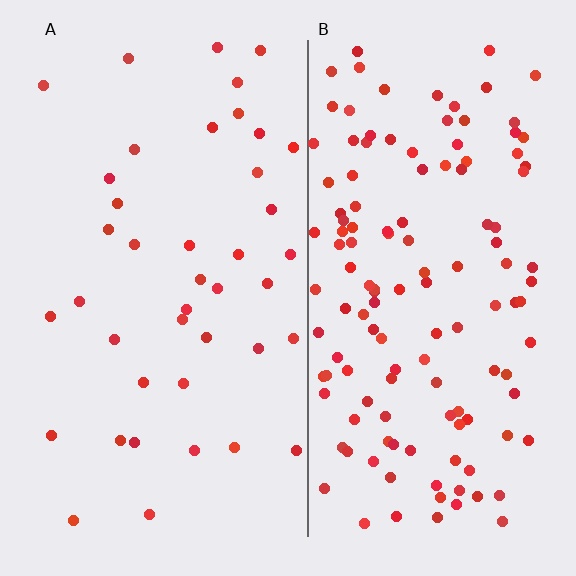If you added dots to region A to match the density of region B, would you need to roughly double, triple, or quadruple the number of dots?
Approximately triple.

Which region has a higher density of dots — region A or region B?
B (the right).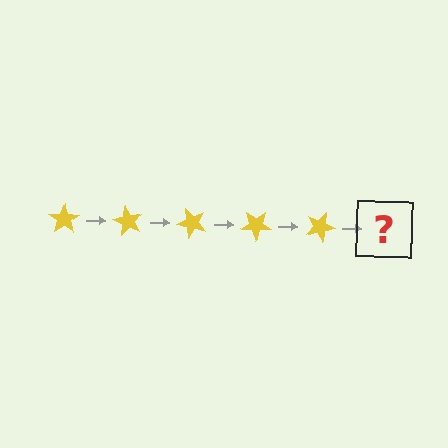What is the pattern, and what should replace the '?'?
The pattern is that the star rotates 60 degrees each step. The '?' should be a yellow star rotated 300 degrees.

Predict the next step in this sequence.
The next step is a yellow star rotated 300 degrees.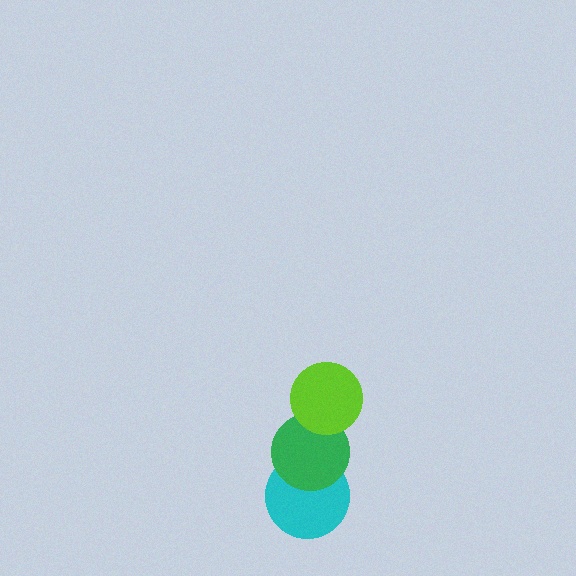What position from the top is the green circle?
The green circle is 2nd from the top.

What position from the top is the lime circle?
The lime circle is 1st from the top.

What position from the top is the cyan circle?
The cyan circle is 3rd from the top.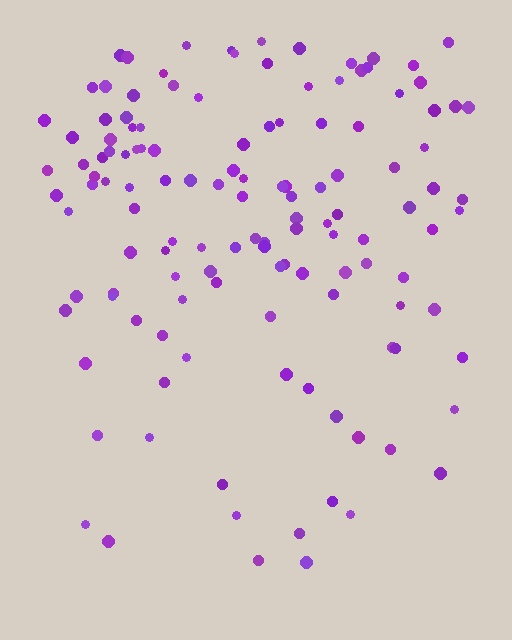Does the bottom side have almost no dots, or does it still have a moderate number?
Still a moderate number, just noticeably fewer than the top.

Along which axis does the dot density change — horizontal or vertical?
Vertical.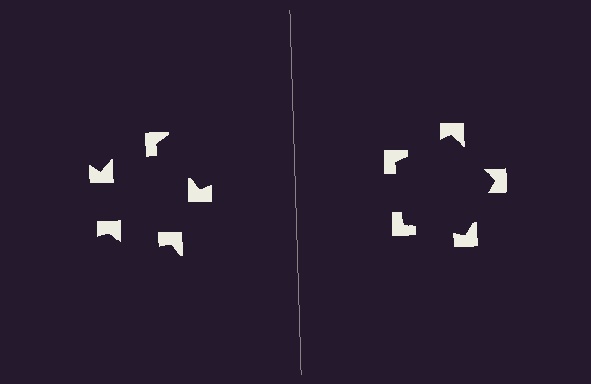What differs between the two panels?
The notched squares are positioned identically on both sides; only the wedge orientations differ. On the right they align to a pentagon; on the left they are misaligned.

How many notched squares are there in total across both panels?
10 — 5 on each side.